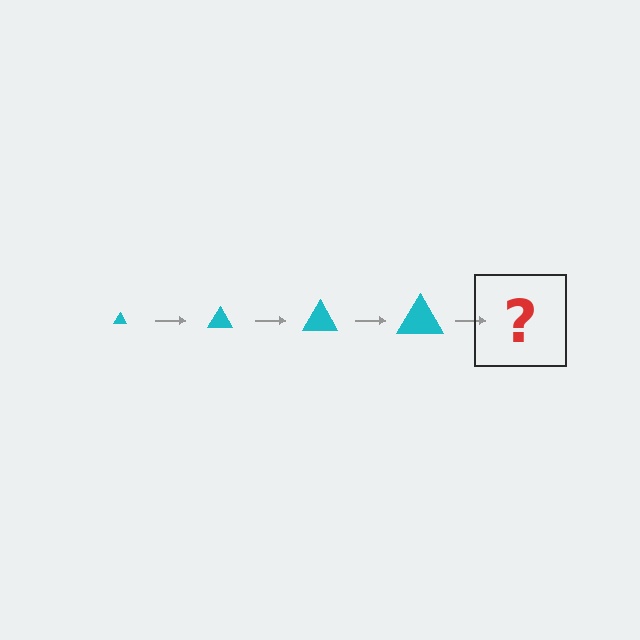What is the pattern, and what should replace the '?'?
The pattern is that the triangle gets progressively larger each step. The '?' should be a cyan triangle, larger than the previous one.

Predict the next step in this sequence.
The next step is a cyan triangle, larger than the previous one.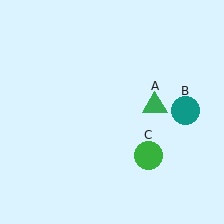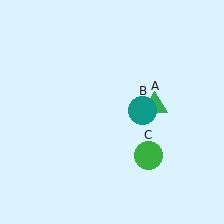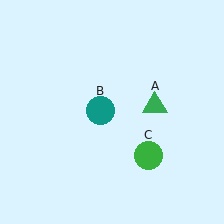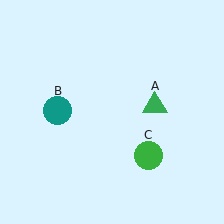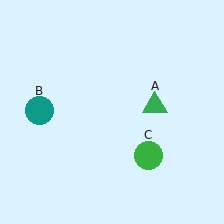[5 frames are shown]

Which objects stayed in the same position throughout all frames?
Green triangle (object A) and green circle (object C) remained stationary.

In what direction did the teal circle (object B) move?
The teal circle (object B) moved left.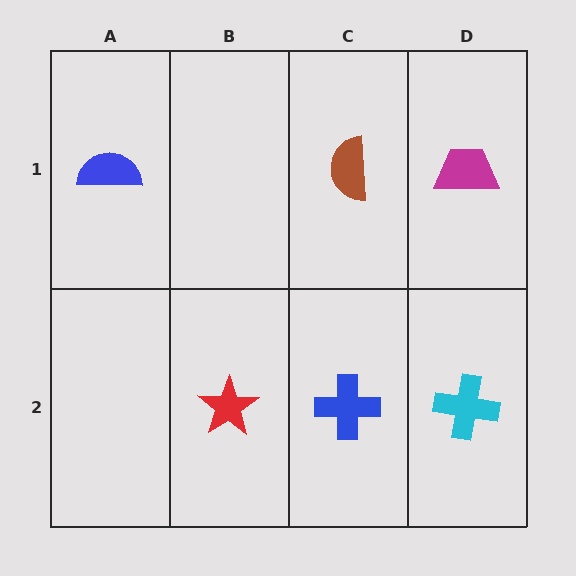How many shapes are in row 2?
3 shapes.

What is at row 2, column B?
A red star.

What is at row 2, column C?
A blue cross.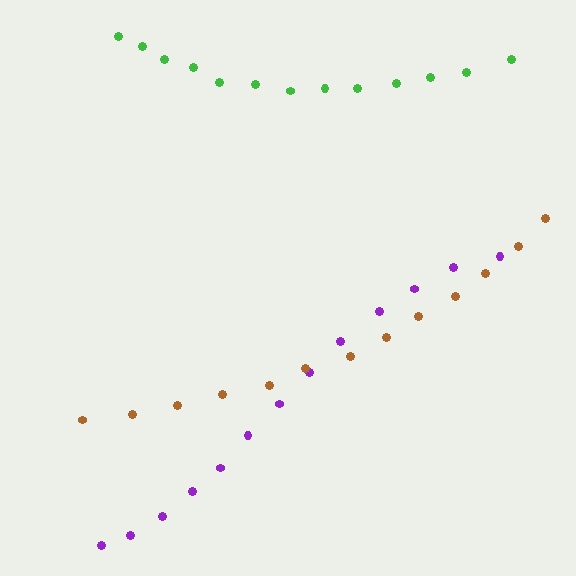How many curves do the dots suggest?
There are 3 distinct paths.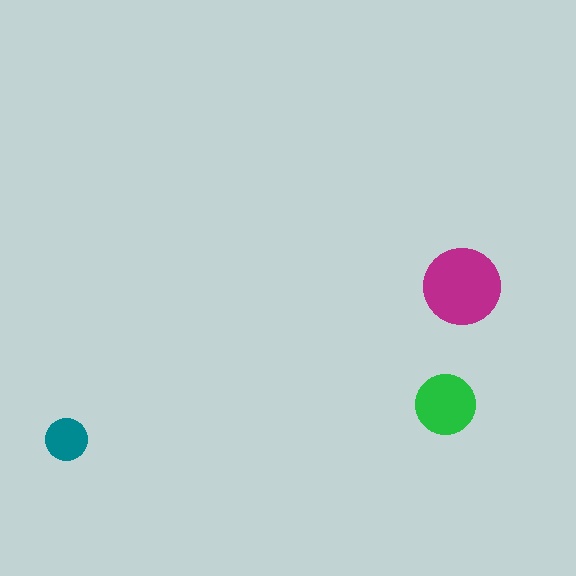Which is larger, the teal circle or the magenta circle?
The magenta one.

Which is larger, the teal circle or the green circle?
The green one.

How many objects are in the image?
There are 3 objects in the image.